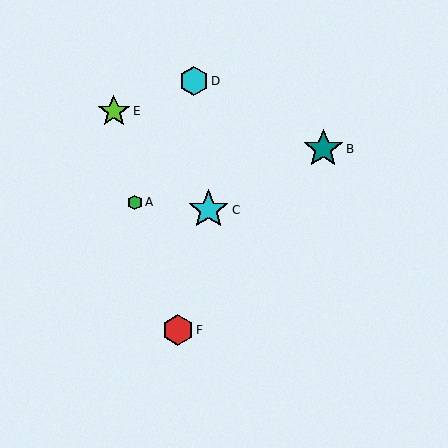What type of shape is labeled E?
Shape E is a lime star.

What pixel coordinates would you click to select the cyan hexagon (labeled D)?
Click at (194, 81) to select the cyan hexagon D.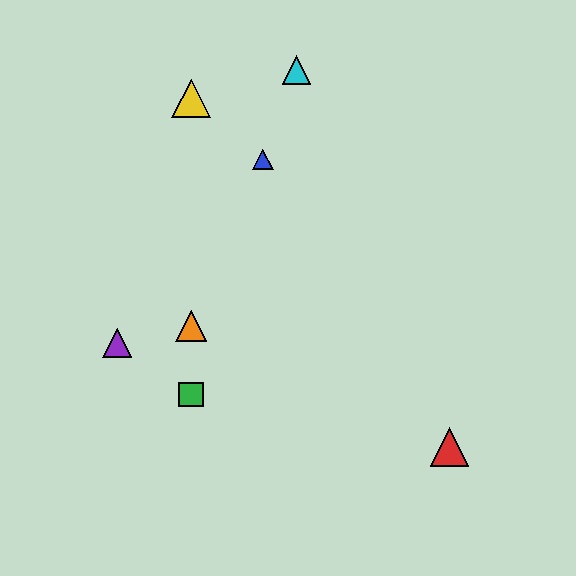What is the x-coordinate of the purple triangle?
The purple triangle is at x≈117.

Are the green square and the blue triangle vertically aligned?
No, the green square is at x≈191 and the blue triangle is at x≈263.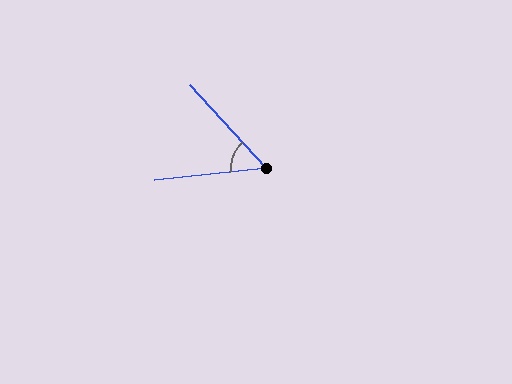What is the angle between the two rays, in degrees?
Approximately 54 degrees.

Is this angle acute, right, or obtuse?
It is acute.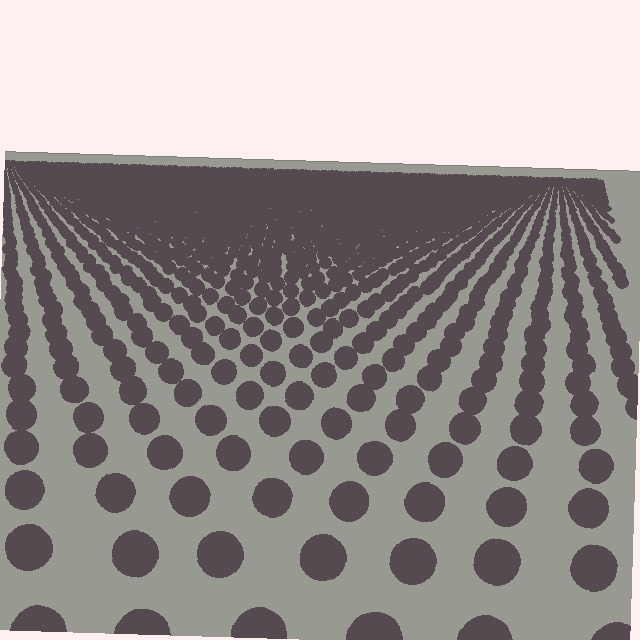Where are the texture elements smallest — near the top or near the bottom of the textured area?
Near the top.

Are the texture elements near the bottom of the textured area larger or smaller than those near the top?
Larger. Near the bottom, elements are closer to the viewer and appear at a bigger on-screen size.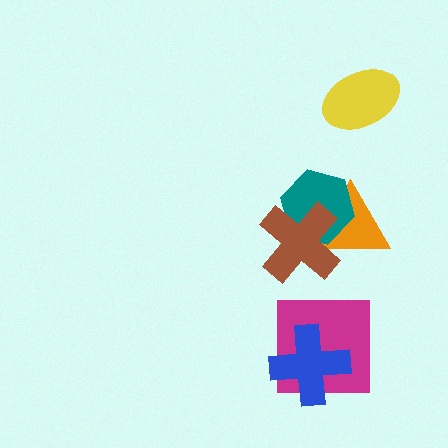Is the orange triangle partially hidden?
Yes, it is partially covered by another shape.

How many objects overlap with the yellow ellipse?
0 objects overlap with the yellow ellipse.